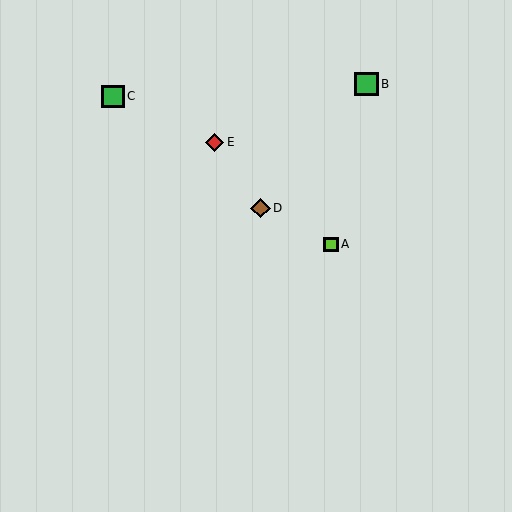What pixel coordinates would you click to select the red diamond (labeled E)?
Click at (215, 142) to select the red diamond E.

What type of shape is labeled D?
Shape D is a brown diamond.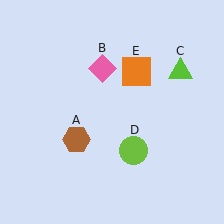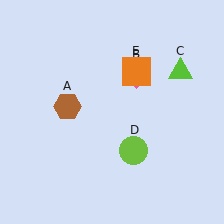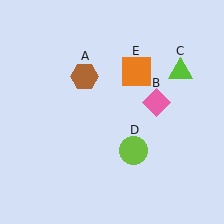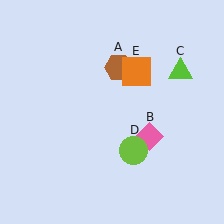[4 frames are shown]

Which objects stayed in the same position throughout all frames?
Lime triangle (object C) and lime circle (object D) and orange square (object E) remained stationary.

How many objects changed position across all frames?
2 objects changed position: brown hexagon (object A), pink diamond (object B).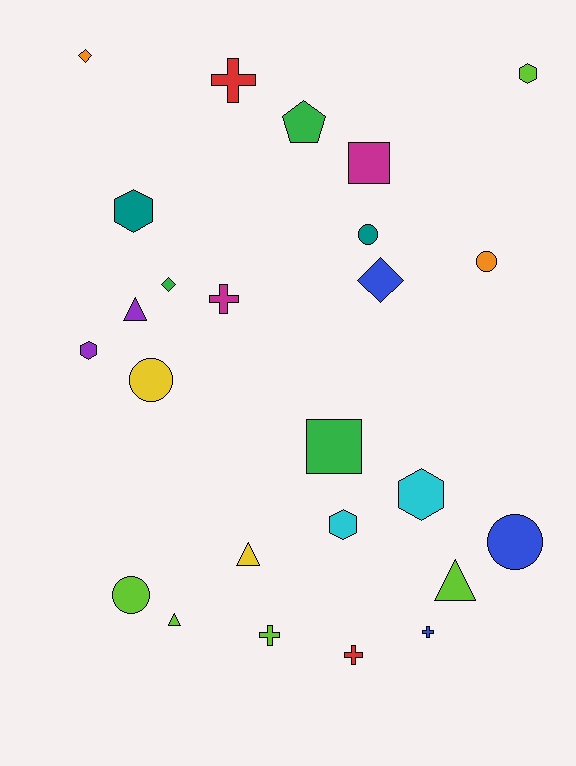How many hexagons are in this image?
There are 5 hexagons.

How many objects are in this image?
There are 25 objects.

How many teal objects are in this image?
There are 2 teal objects.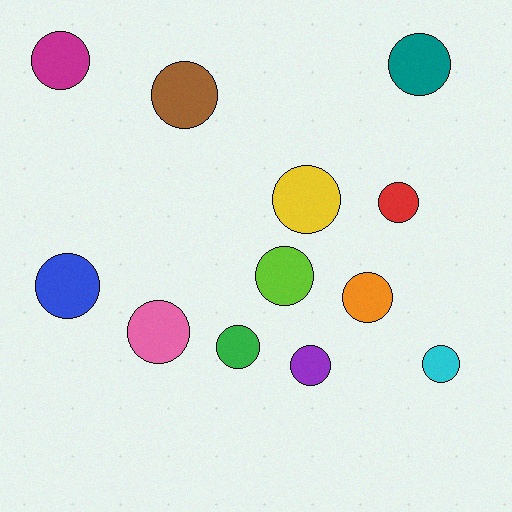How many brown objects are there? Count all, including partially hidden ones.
There is 1 brown object.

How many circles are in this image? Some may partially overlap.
There are 12 circles.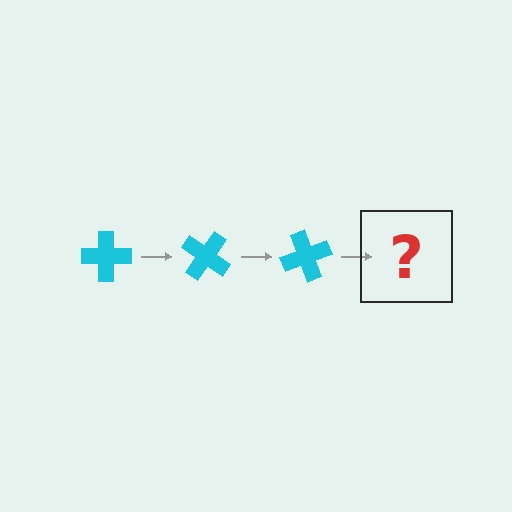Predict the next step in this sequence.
The next step is a cyan cross rotated 105 degrees.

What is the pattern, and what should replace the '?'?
The pattern is that the cross rotates 35 degrees each step. The '?' should be a cyan cross rotated 105 degrees.